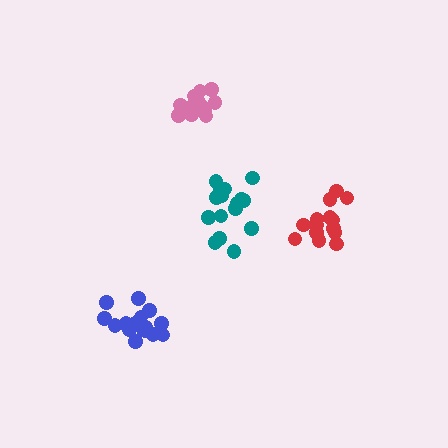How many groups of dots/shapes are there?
There are 4 groups.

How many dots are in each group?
Group 1: 13 dots, Group 2: 15 dots, Group 3: 16 dots, Group 4: 17 dots (61 total).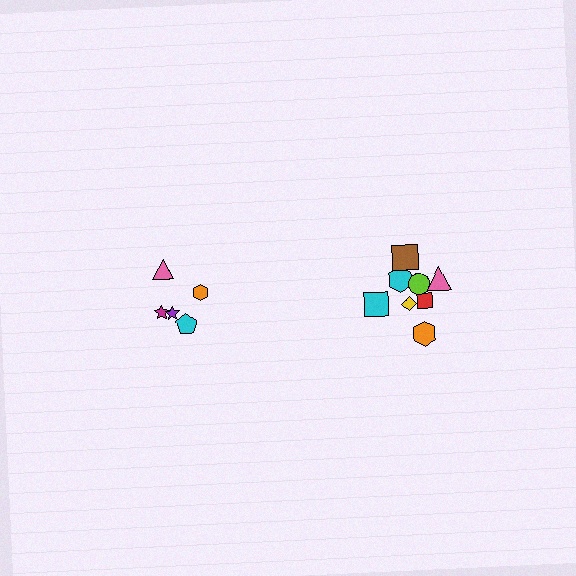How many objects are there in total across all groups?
There are 13 objects.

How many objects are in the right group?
There are 8 objects.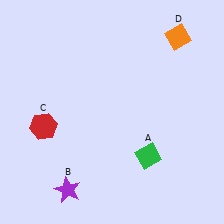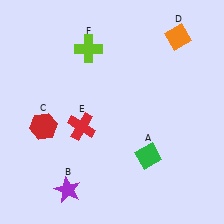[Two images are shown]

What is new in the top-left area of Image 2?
A lime cross (F) was added in the top-left area of Image 2.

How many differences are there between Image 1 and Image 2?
There are 2 differences between the two images.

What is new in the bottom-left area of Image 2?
A red cross (E) was added in the bottom-left area of Image 2.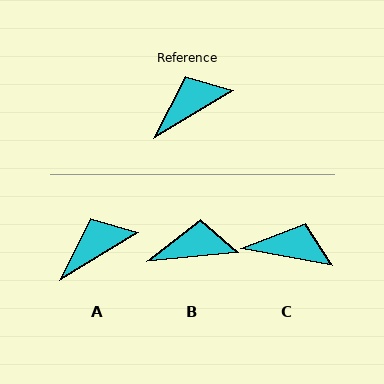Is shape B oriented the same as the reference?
No, it is off by about 25 degrees.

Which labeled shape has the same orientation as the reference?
A.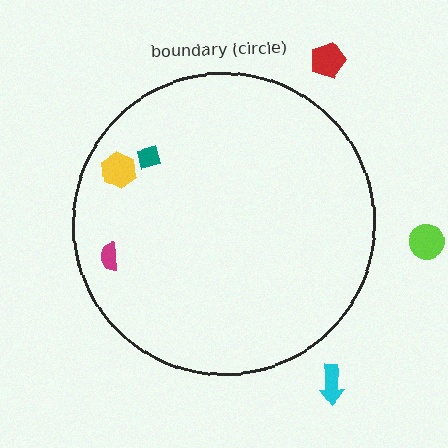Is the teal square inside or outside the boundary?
Inside.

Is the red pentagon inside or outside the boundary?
Outside.